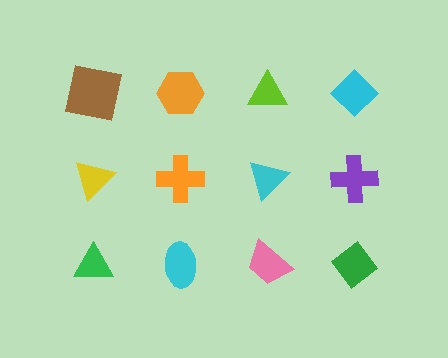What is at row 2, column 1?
A yellow triangle.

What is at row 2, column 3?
A cyan triangle.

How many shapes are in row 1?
4 shapes.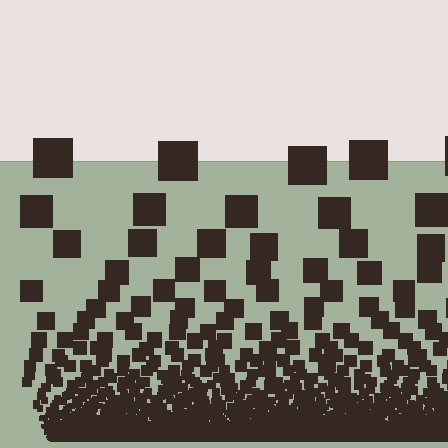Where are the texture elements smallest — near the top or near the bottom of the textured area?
Near the bottom.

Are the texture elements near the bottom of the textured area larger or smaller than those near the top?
Smaller. The gradient is inverted — elements near the bottom are smaller and denser.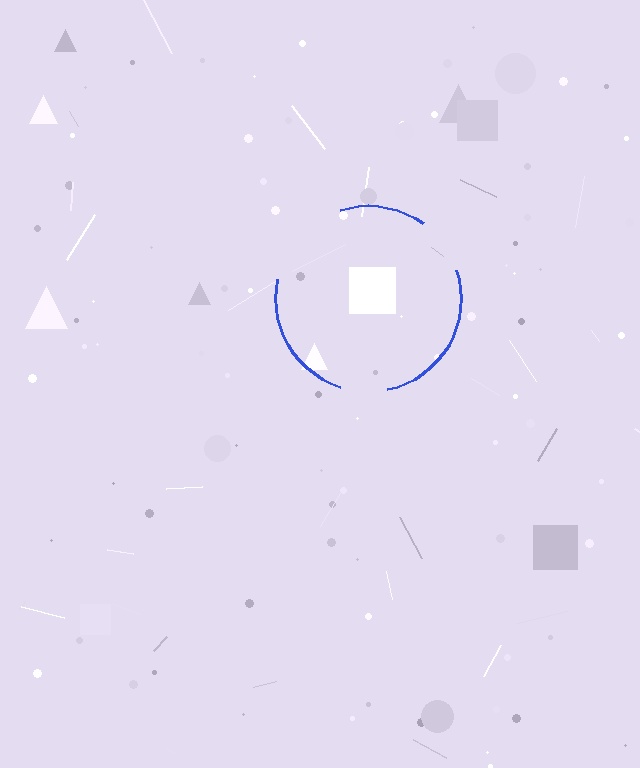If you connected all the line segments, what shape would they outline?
They would outline a circle.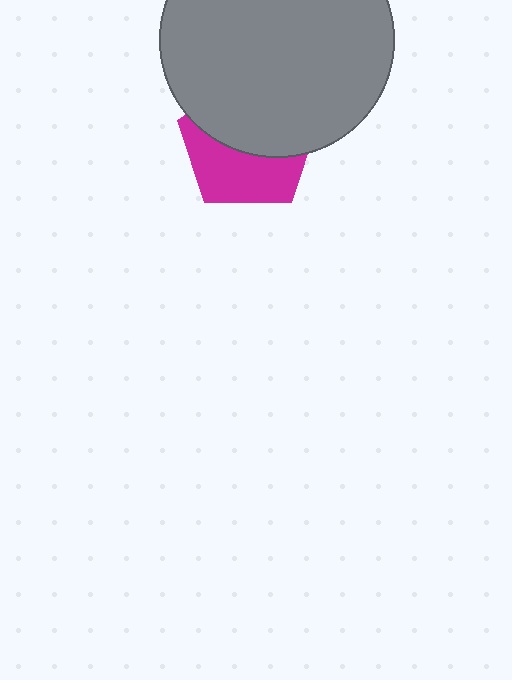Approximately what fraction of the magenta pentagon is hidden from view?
Roughly 54% of the magenta pentagon is hidden behind the gray circle.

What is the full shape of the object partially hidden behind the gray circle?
The partially hidden object is a magenta pentagon.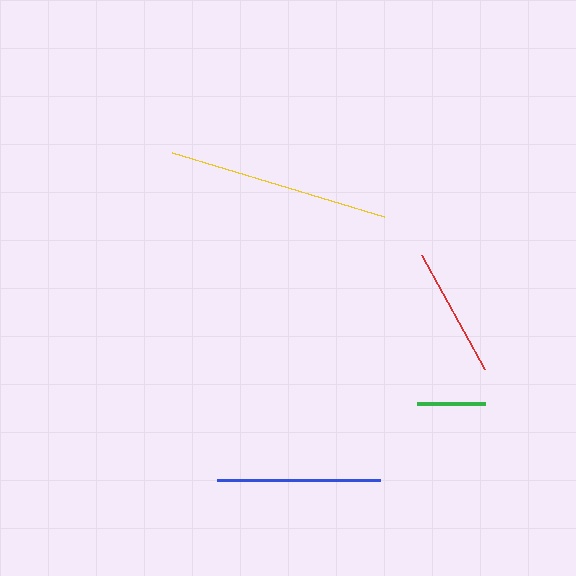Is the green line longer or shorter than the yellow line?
The yellow line is longer than the green line.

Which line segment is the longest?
The yellow line is the longest at approximately 222 pixels.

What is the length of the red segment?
The red segment is approximately 130 pixels long.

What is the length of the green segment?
The green segment is approximately 68 pixels long.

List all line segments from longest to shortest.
From longest to shortest: yellow, blue, red, green.